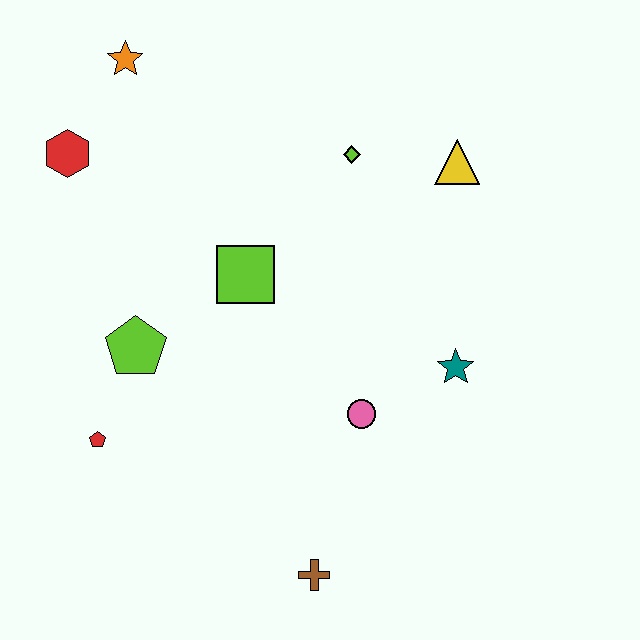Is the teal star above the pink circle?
Yes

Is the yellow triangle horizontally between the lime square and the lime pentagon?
No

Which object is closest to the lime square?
The lime pentagon is closest to the lime square.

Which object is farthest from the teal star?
The orange star is farthest from the teal star.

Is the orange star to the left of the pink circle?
Yes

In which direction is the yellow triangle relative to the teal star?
The yellow triangle is above the teal star.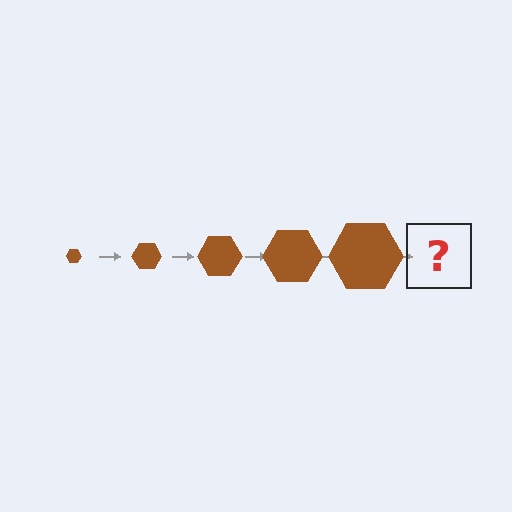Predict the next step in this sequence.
The next step is a brown hexagon, larger than the previous one.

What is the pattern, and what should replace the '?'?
The pattern is that the hexagon gets progressively larger each step. The '?' should be a brown hexagon, larger than the previous one.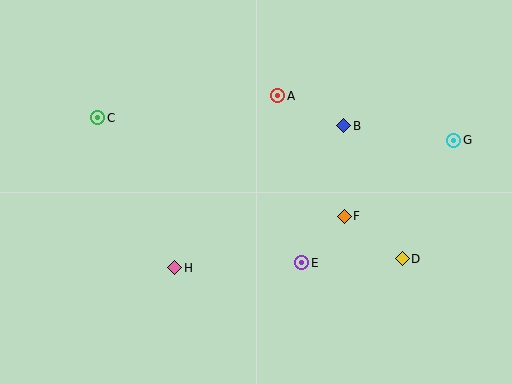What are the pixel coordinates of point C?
Point C is at (98, 118).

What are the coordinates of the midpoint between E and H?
The midpoint between E and H is at (238, 265).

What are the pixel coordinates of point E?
Point E is at (302, 263).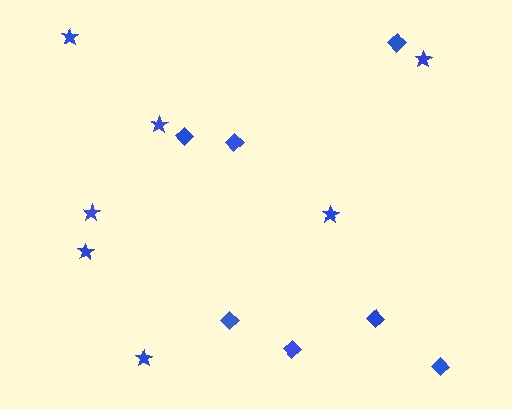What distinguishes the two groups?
There are 2 groups: one group of stars (7) and one group of diamonds (7).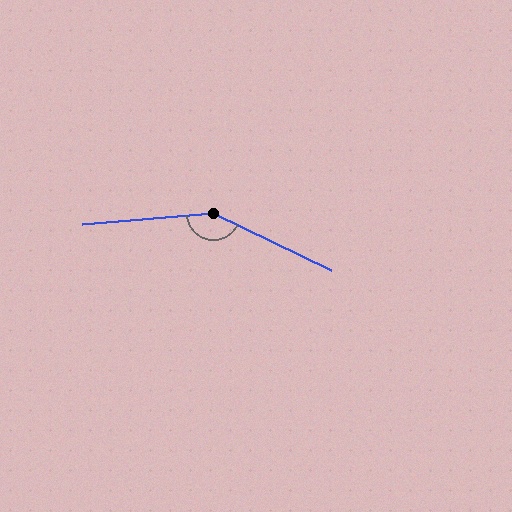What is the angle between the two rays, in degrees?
Approximately 150 degrees.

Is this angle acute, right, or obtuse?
It is obtuse.